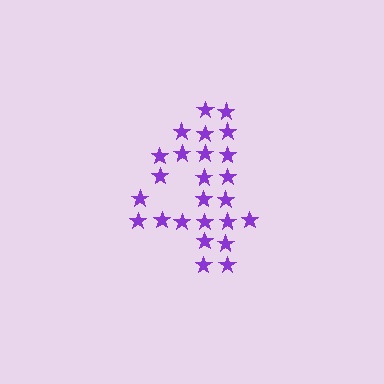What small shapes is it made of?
It is made of small stars.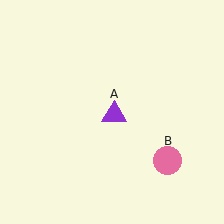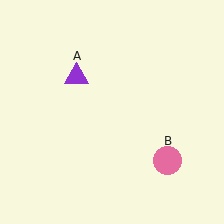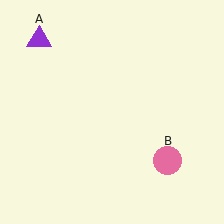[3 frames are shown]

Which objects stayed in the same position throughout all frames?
Pink circle (object B) remained stationary.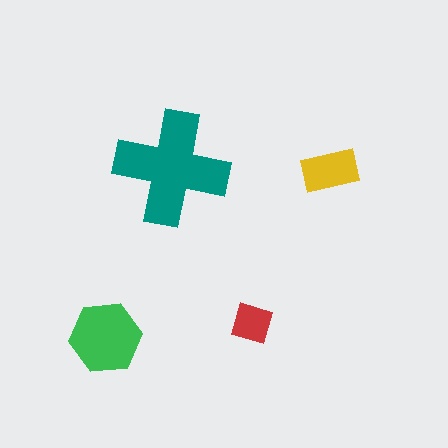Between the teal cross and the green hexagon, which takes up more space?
The teal cross.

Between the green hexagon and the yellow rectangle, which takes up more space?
The green hexagon.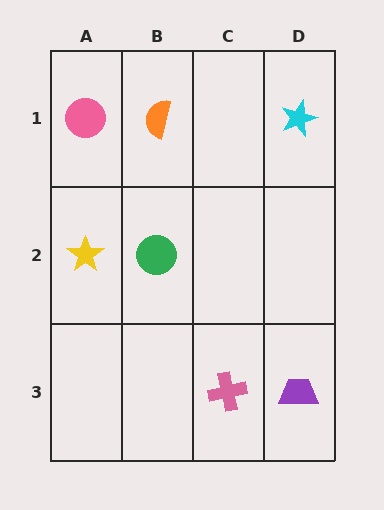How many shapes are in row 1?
3 shapes.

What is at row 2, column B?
A green circle.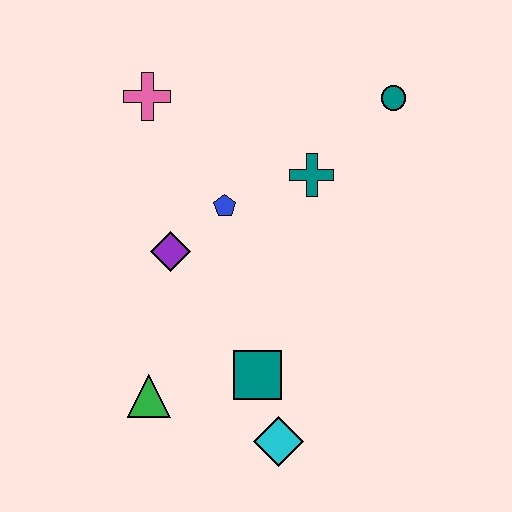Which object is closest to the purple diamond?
The blue pentagon is closest to the purple diamond.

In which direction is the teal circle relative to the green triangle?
The teal circle is above the green triangle.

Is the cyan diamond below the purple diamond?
Yes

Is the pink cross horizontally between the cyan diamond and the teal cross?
No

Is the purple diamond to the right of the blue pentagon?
No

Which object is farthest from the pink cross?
The cyan diamond is farthest from the pink cross.